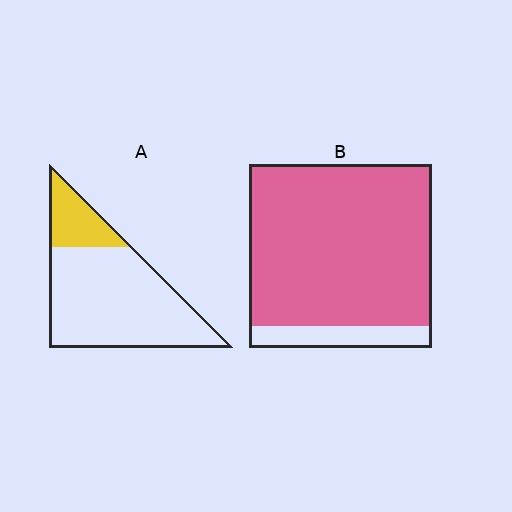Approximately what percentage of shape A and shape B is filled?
A is approximately 20% and B is approximately 90%.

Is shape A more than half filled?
No.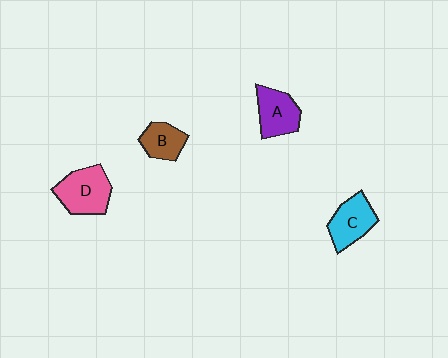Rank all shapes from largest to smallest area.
From largest to smallest: D (pink), C (cyan), A (purple), B (brown).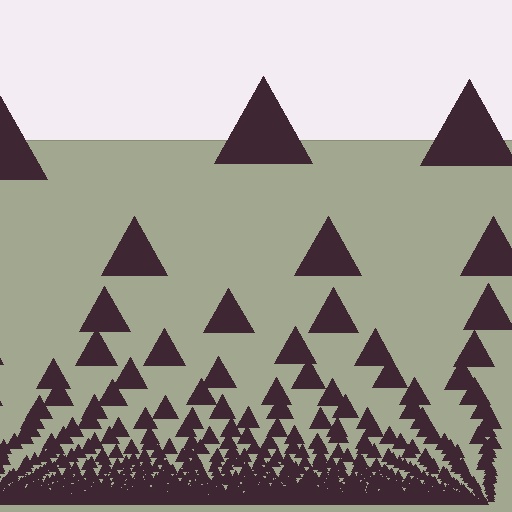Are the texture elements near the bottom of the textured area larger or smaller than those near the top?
Smaller. The gradient is inverted — elements near the bottom are smaller and denser.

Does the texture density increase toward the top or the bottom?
Density increases toward the bottom.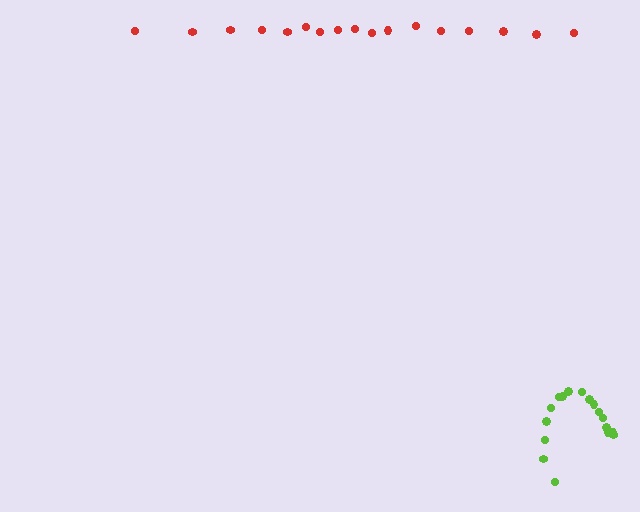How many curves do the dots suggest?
There are 2 distinct paths.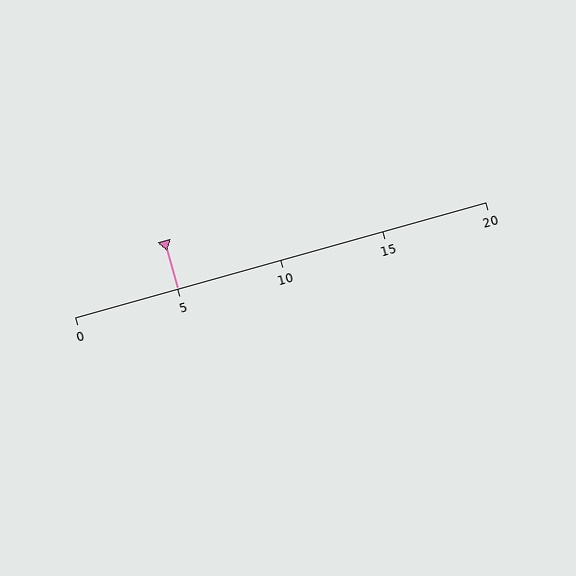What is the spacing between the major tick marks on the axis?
The major ticks are spaced 5 apart.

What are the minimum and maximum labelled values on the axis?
The axis runs from 0 to 20.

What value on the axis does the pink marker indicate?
The marker indicates approximately 5.